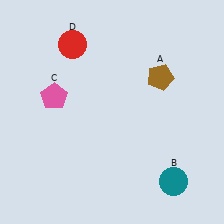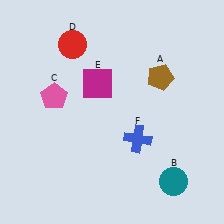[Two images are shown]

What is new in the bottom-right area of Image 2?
A blue cross (F) was added in the bottom-right area of Image 2.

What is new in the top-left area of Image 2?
A magenta square (E) was added in the top-left area of Image 2.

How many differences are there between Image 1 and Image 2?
There are 2 differences between the two images.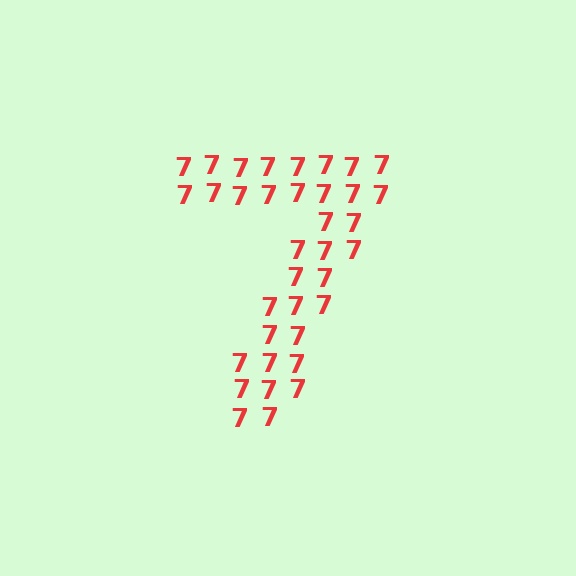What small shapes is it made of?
It is made of small digit 7's.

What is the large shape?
The large shape is the digit 7.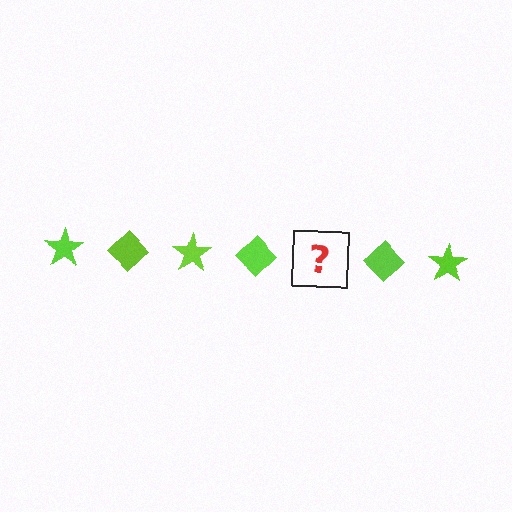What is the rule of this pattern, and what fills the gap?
The rule is that the pattern cycles through star, diamond shapes in lime. The gap should be filled with a lime star.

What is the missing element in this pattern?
The missing element is a lime star.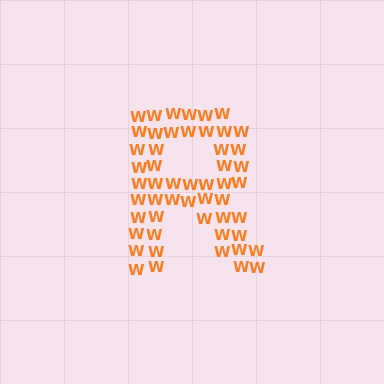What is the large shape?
The large shape is the letter R.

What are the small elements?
The small elements are letter W's.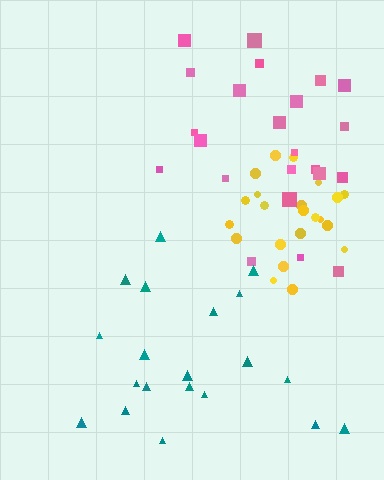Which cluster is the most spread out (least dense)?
Teal.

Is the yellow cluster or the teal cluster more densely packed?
Yellow.